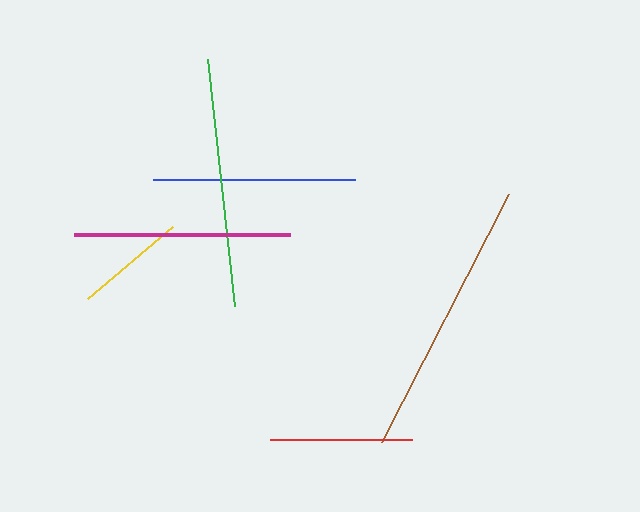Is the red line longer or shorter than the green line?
The green line is longer than the red line.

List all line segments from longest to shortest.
From longest to shortest: brown, green, magenta, blue, red, yellow.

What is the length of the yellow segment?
The yellow segment is approximately 112 pixels long.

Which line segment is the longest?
The brown line is the longest at approximately 279 pixels.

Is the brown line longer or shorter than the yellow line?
The brown line is longer than the yellow line.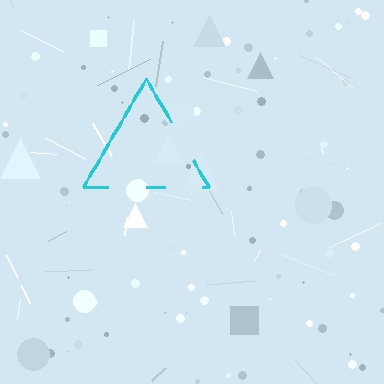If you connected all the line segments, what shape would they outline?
They would outline a triangle.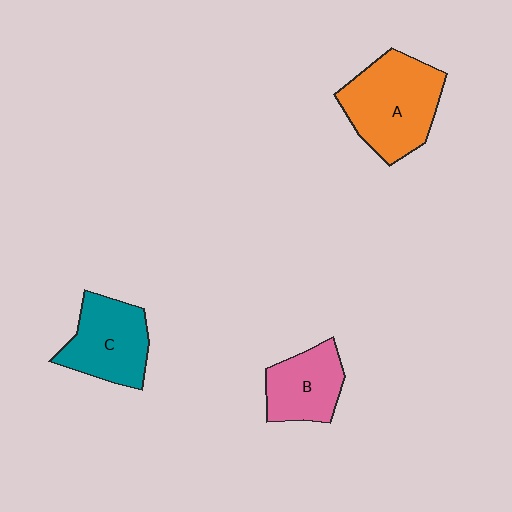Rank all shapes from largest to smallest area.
From largest to smallest: A (orange), C (teal), B (pink).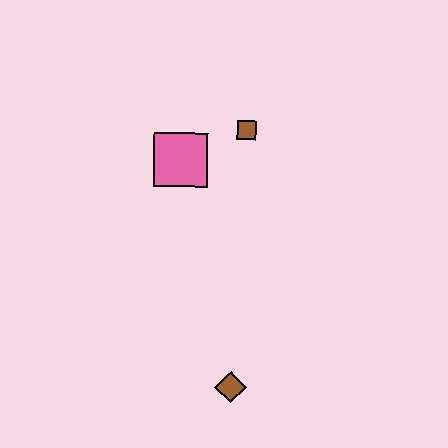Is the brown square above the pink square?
Yes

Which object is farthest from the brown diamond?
The brown square is farthest from the brown diamond.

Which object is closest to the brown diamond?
The pink square is closest to the brown diamond.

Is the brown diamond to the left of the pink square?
No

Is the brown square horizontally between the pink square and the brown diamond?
No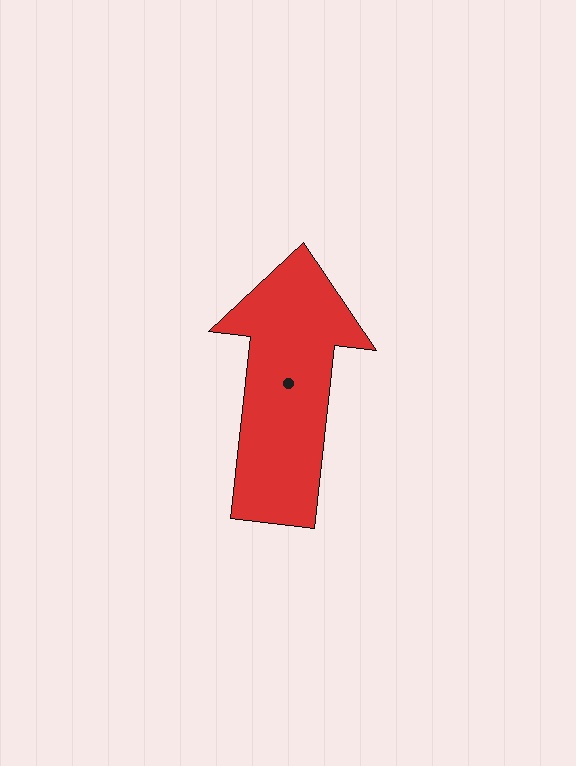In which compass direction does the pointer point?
North.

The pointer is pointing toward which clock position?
Roughly 12 o'clock.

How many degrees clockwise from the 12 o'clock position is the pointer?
Approximately 6 degrees.